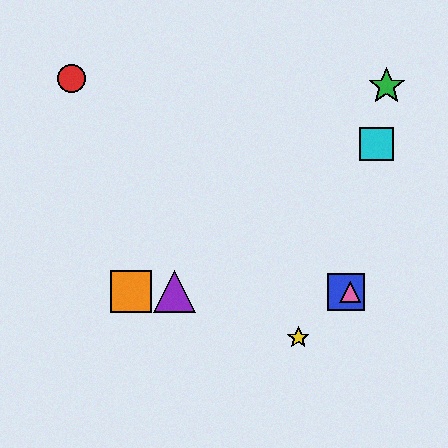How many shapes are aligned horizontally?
4 shapes (the blue square, the purple triangle, the orange square, the pink triangle) are aligned horizontally.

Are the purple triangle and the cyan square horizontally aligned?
No, the purple triangle is at y≈292 and the cyan square is at y≈144.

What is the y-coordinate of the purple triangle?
The purple triangle is at y≈292.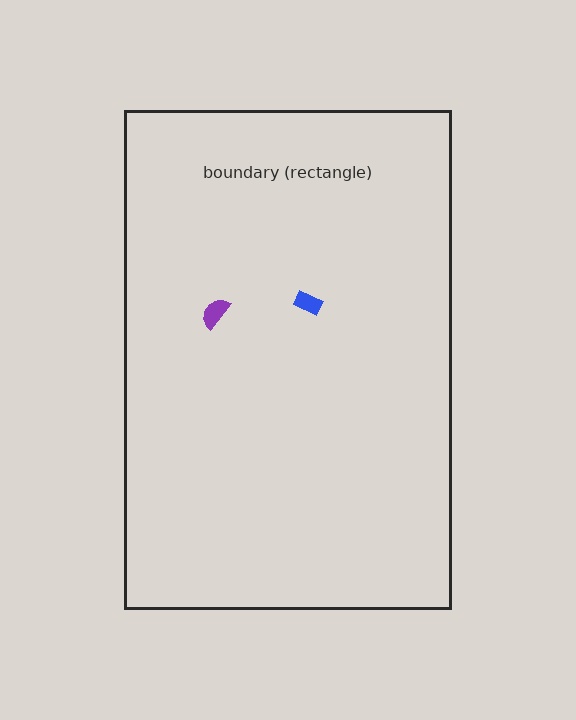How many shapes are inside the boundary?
2 inside, 0 outside.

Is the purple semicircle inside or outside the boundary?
Inside.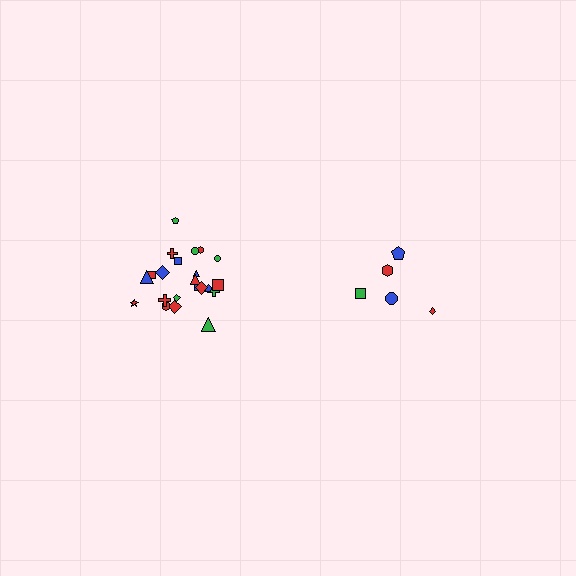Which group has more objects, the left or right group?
The left group.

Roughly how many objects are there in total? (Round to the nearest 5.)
Roughly 25 objects in total.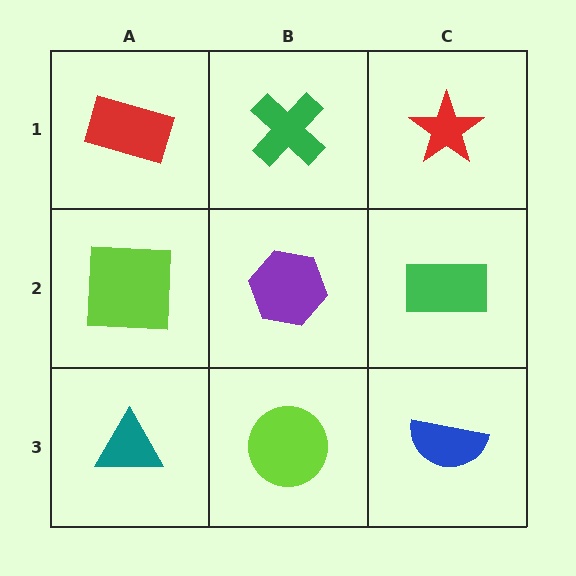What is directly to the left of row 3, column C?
A lime circle.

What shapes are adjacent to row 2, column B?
A green cross (row 1, column B), a lime circle (row 3, column B), a lime square (row 2, column A), a green rectangle (row 2, column C).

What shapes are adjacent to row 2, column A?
A red rectangle (row 1, column A), a teal triangle (row 3, column A), a purple hexagon (row 2, column B).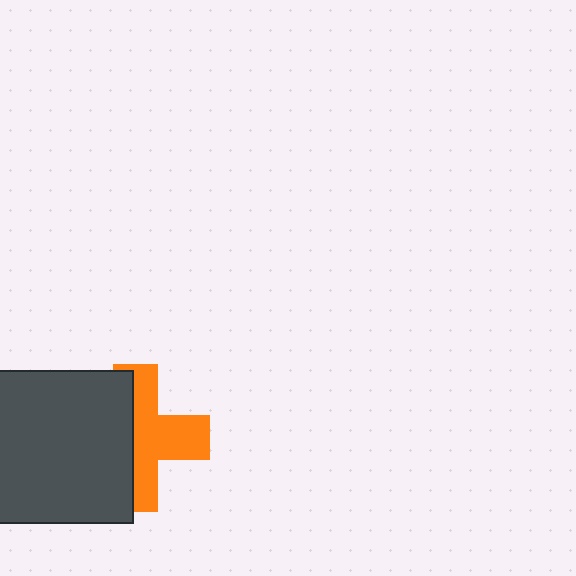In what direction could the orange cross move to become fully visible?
The orange cross could move right. That would shift it out from behind the dark gray square entirely.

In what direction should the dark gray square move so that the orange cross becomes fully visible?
The dark gray square should move left. That is the shortest direction to clear the overlap and leave the orange cross fully visible.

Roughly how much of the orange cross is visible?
About half of it is visible (roughly 54%).